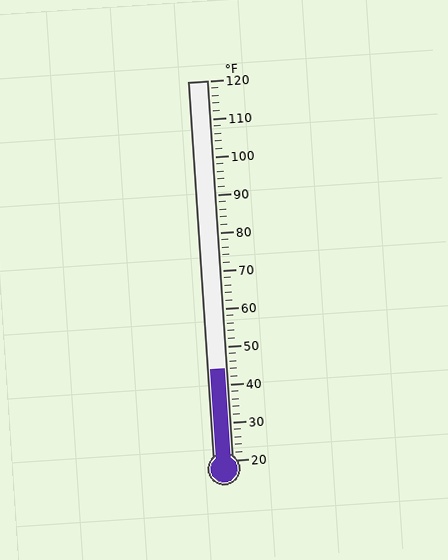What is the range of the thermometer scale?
The thermometer scale ranges from 20°F to 120°F.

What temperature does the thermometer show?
The thermometer shows approximately 44°F.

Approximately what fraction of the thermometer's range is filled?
The thermometer is filled to approximately 25% of its range.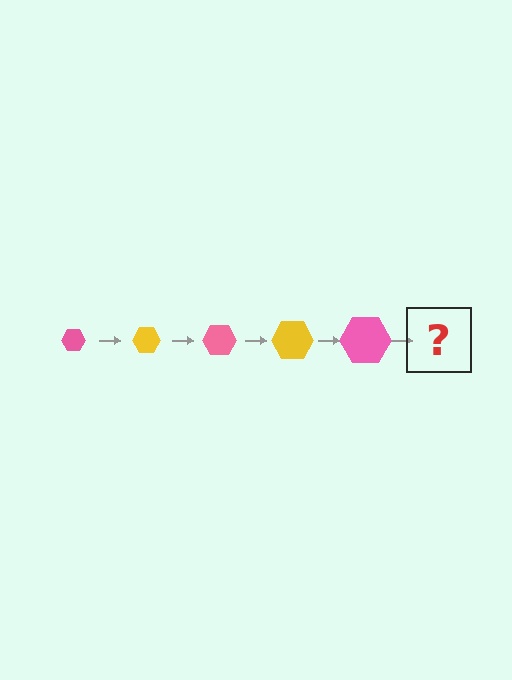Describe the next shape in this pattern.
It should be a yellow hexagon, larger than the previous one.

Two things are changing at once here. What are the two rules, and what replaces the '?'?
The two rules are that the hexagon grows larger each step and the color cycles through pink and yellow. The '?' should be a yellow hexagon, larger than the previous one.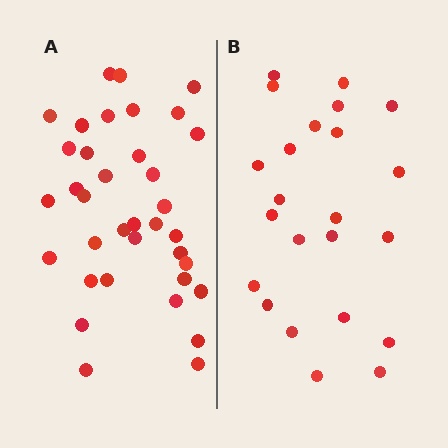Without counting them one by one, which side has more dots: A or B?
Region A (the left region) has more dots.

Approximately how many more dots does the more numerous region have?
Region A has approximately 15 more dots than region B.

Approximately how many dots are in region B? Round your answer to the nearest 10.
About 20 dots. (The exact count is 23, which rounds to 20.)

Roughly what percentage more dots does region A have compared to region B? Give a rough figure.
About 55% more.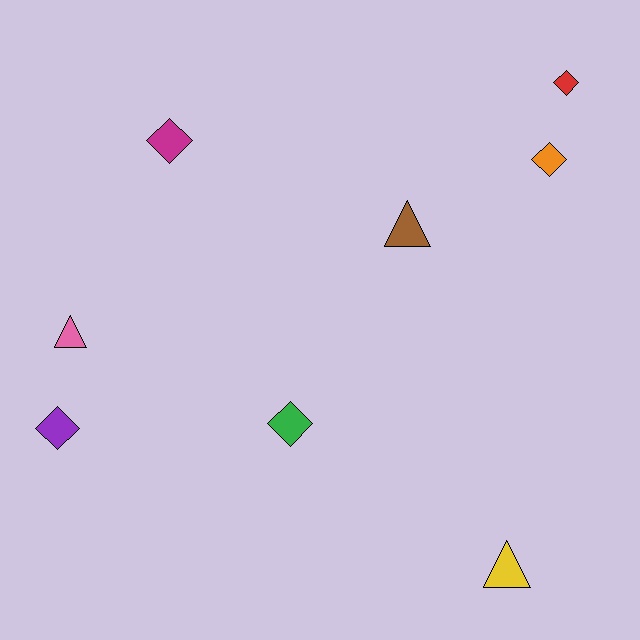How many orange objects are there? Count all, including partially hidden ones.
There is 1 orange object.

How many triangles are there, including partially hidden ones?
There are 3 triangles.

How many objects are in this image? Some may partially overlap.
There are 8 objects.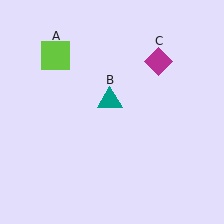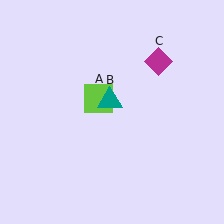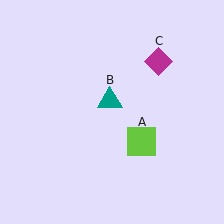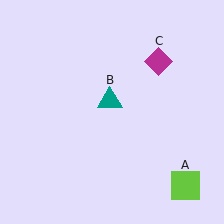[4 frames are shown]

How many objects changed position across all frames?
1 object changed position: lime square (object A).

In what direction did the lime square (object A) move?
The lime square (object A) moved down and to the right.